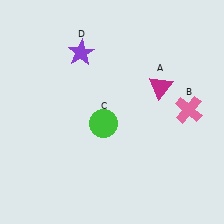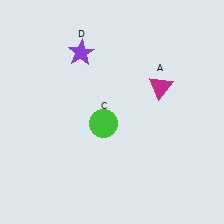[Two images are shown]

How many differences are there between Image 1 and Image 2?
There is 1 difference between the two images.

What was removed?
The pink cross (B) was removed in Image 2.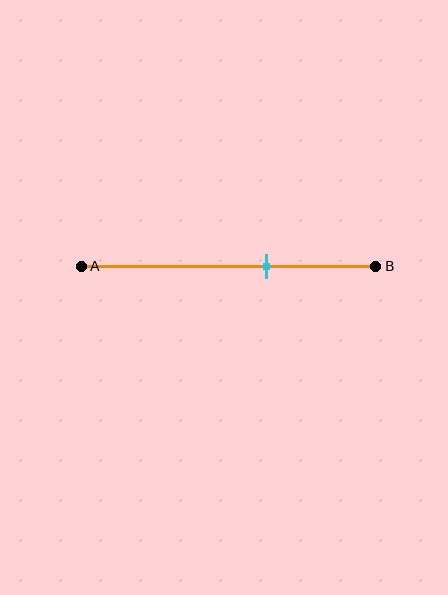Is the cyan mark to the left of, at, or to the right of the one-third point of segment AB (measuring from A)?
The cyan mark is to the right of the one-third point of segment AB.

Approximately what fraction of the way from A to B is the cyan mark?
The cyan mark is approximately 65% of the way from A to B.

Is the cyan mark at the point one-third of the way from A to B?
No, the mark is at about 65% from A, not at the 33% one-third point.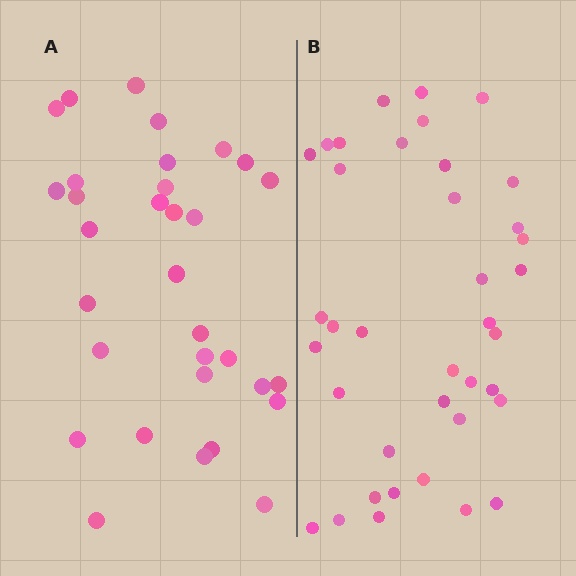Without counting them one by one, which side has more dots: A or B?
Region B (the right region) has more dots.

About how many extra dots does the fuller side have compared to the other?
Region B has about 6 more dots than region A.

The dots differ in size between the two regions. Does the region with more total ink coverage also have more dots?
No. Region A has more total ink coverage because its dots are larger, but region B actually contains more individual dots. Total area can be misleading — the number of items is what matters here.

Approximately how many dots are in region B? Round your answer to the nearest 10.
About 40 dots. (The exact count is 38, which rounds to 40.)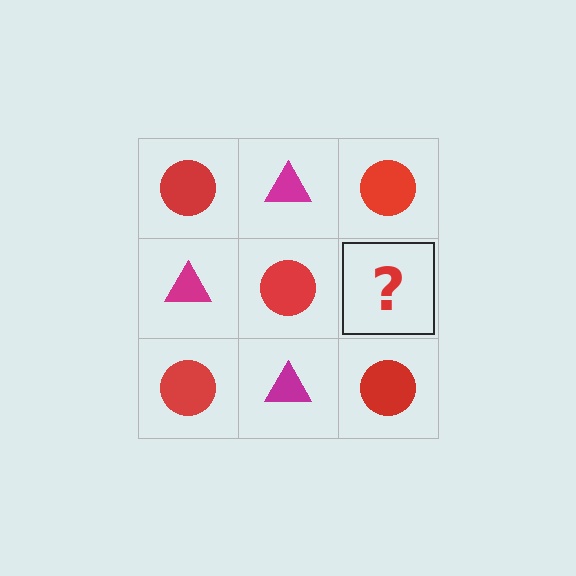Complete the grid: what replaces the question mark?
The question mark should be replaced with a magenta triangle.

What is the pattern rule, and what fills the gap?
The rule is that it alternates red circle and magenta triangle in a checkerboard pattern. The gap should be filled with a magenta triangle.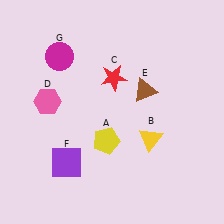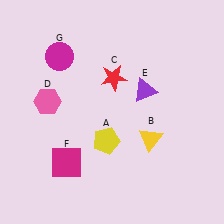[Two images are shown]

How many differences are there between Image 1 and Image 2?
There are 2 differences between the two images.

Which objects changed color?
E changed from brown to purple. F changed from purple to magenta.